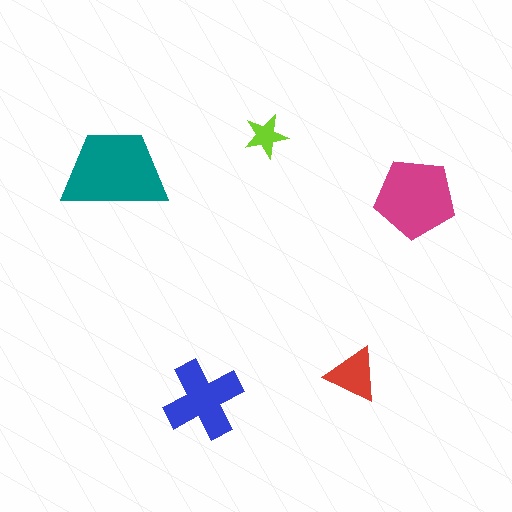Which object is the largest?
The teal trapezoid.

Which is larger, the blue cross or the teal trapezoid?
The teal trapezoid.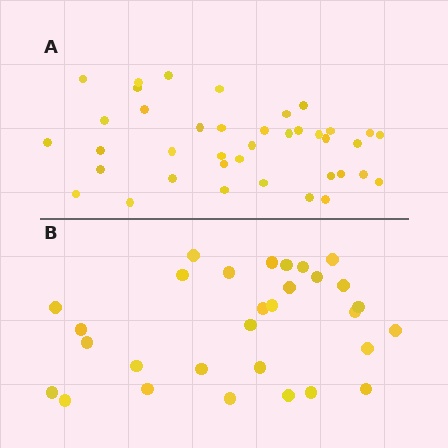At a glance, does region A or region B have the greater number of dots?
Region A (the top region) has more dots.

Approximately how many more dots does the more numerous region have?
Region A has roughly 8 or so more dots than region B.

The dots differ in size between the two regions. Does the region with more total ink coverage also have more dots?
No. Region B has more total ink coverage because its dots are larger, but region A actually contains more individual dots. Total area can be misleading — the number of items is what matters here.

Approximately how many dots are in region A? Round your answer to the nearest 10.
About 40 dots. (The exact count is 39, which rounds to 40.)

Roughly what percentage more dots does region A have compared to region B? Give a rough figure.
About 30% more.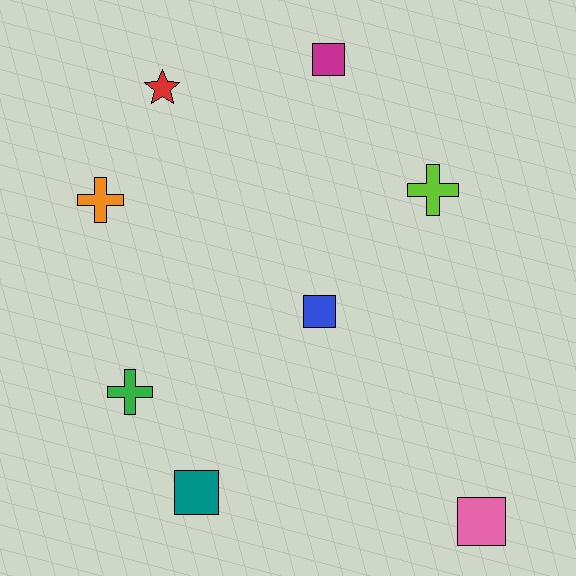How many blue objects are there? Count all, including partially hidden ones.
There is 1 blue object.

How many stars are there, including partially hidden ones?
There is 1 star.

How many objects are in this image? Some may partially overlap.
There are 8 objects.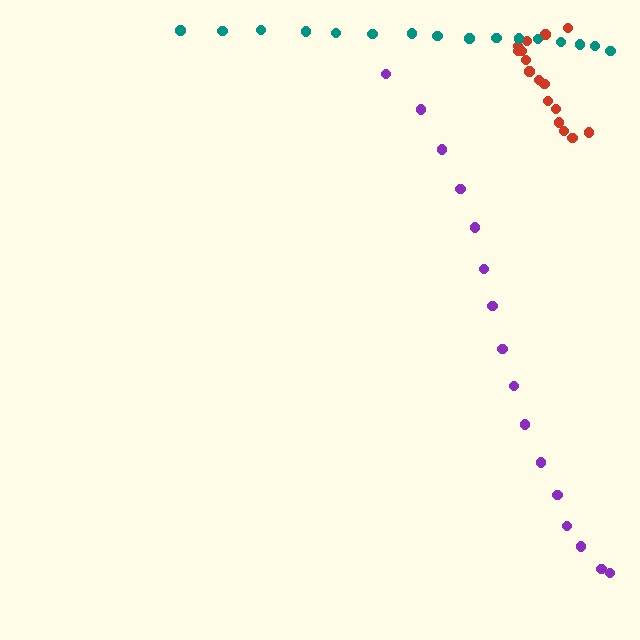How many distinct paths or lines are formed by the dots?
There are 3 distinct paths.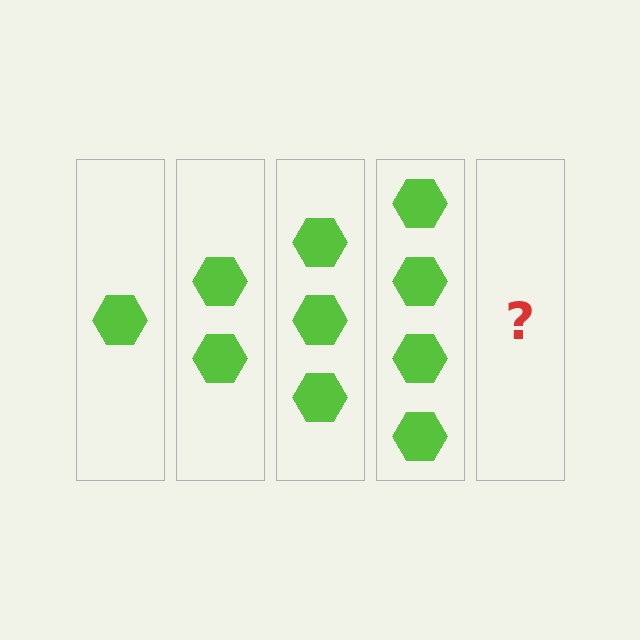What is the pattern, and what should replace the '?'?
The pattern is that each step adds one more hexagon. The '?' should be 5 hexagons.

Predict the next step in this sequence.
The next step is 5 hexagons.